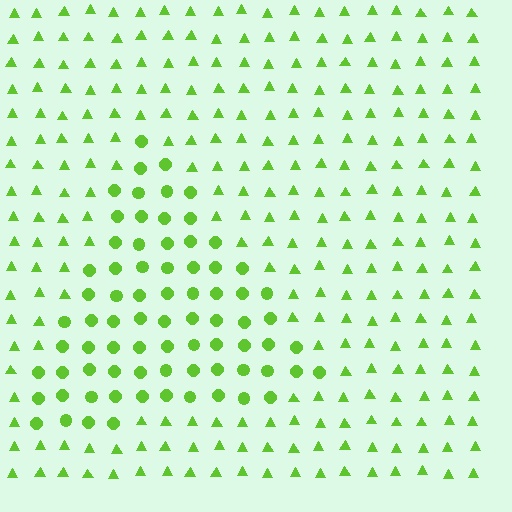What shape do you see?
I see a triangle.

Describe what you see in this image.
The image is filled with small lime elements arranged in a uniform grid. A triangle-shaped region contains circles, while the surrounding area contains triangles. The boundary is defined purely by the change in element shape.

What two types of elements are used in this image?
The image uses circles inside the triangle region and triangles outside it.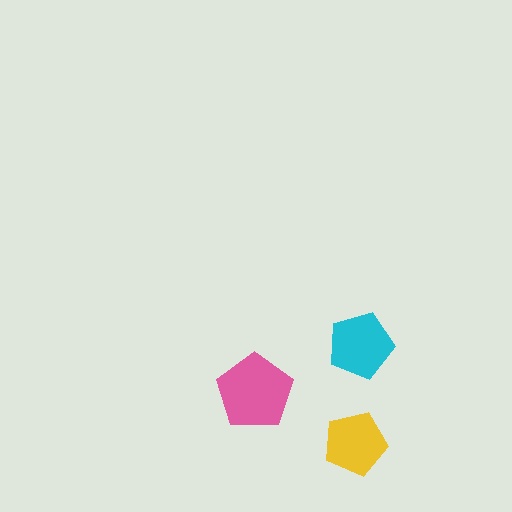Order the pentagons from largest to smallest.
the pink one, the cyan one, the yellow one.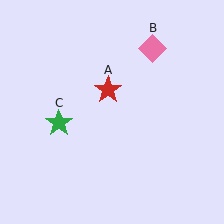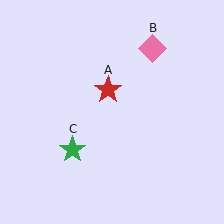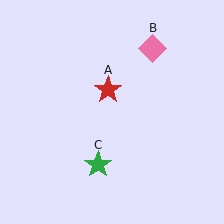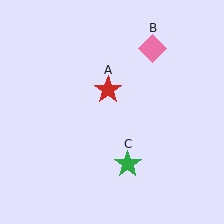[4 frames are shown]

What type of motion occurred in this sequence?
The green star (object C) rotated counterclockwise around the center of the scene.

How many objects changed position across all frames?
1 object changed position: green star (object C).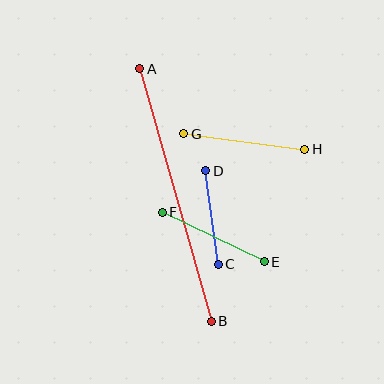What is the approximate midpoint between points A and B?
The midpoint is at approximately (176, 195) pixels.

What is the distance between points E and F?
The distance is approximately 113 pixels.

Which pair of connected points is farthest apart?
Points A and B are farthest apart.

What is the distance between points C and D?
The distance is approximately 95 pixels.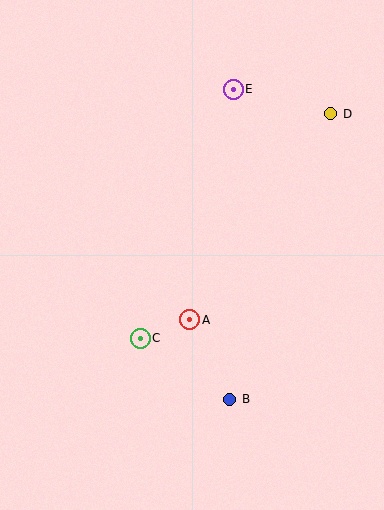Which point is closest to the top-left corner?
Point E is closest to the top-left corner.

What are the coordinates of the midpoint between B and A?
The midpoint between B and A is at (210, 359).